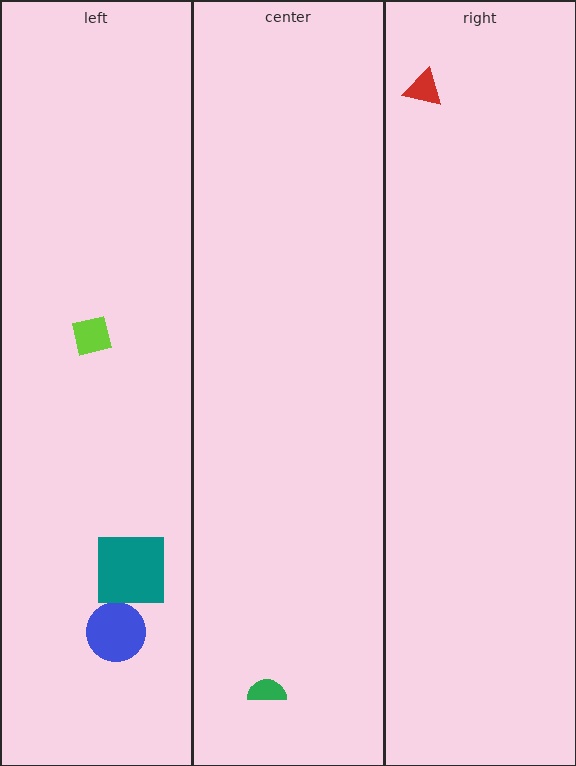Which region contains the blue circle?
The left region.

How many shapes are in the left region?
3.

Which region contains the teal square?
The left region.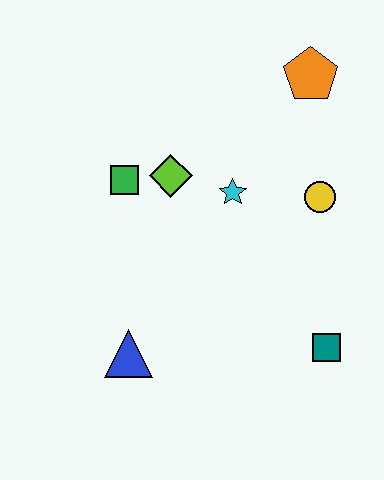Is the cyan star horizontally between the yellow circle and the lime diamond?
Yes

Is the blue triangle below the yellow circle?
Yes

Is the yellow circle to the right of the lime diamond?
Yes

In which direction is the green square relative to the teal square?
The green square is to the left of the teal square.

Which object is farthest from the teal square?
The orange pentagon is farthest from the teal square.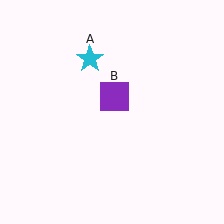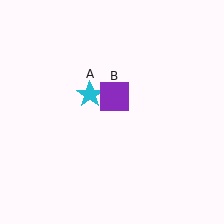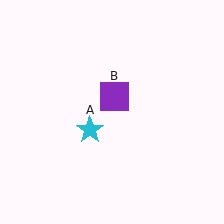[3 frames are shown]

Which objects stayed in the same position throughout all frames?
Purple square (object B) remained stationary.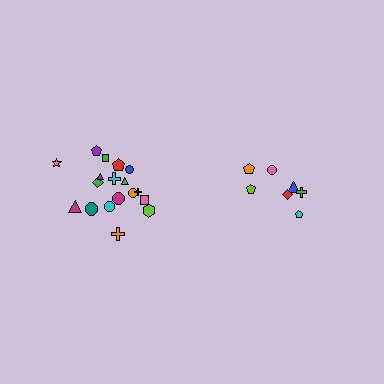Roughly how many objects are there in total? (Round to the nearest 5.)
Roughly 25 objects in total.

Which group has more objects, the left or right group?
The left group.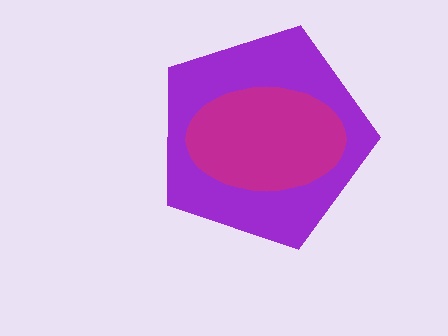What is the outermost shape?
The purple pentagon.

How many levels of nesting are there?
2.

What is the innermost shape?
The magenta ellipse.